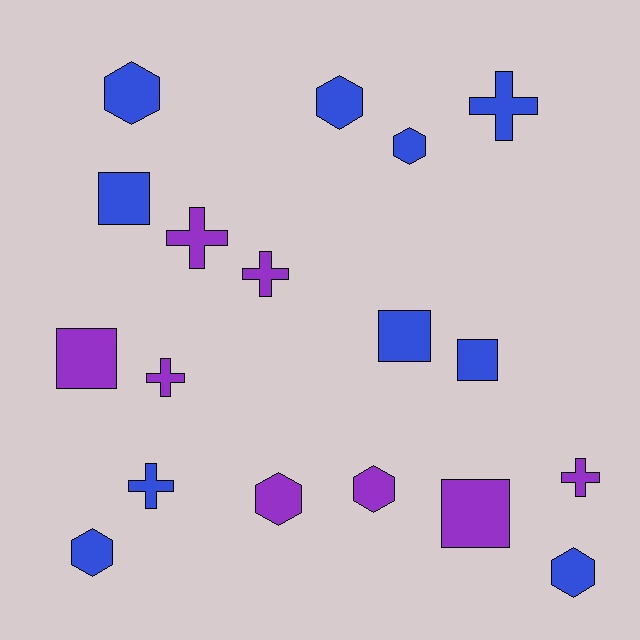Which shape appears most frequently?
Hexagon, with 7 objects.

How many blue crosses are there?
There are 2 blue crosses.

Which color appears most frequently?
Blue, with 10 objects.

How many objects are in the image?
There are 18 objects.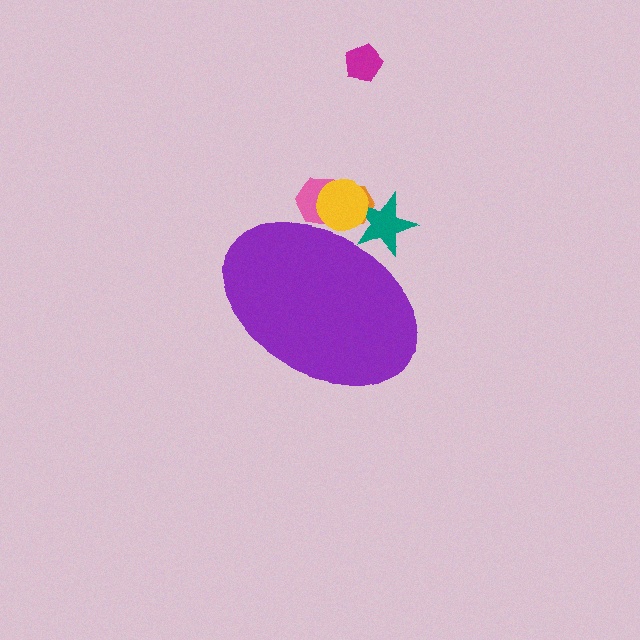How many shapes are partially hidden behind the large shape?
4 shapes are partially hidden.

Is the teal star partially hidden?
Yes, the teal star is partially hidden behind the purple ellipse.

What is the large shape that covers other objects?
A purple ellipse.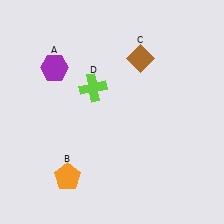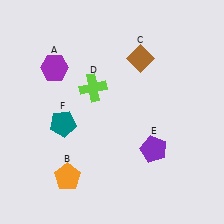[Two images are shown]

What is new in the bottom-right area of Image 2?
A purple pentagon (E) was added in the bottom-right area of Image 2.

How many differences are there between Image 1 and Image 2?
There are 2 differences between the two images.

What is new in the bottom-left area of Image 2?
A teal pentagon (F) was added in the bottom-left area of Image 2.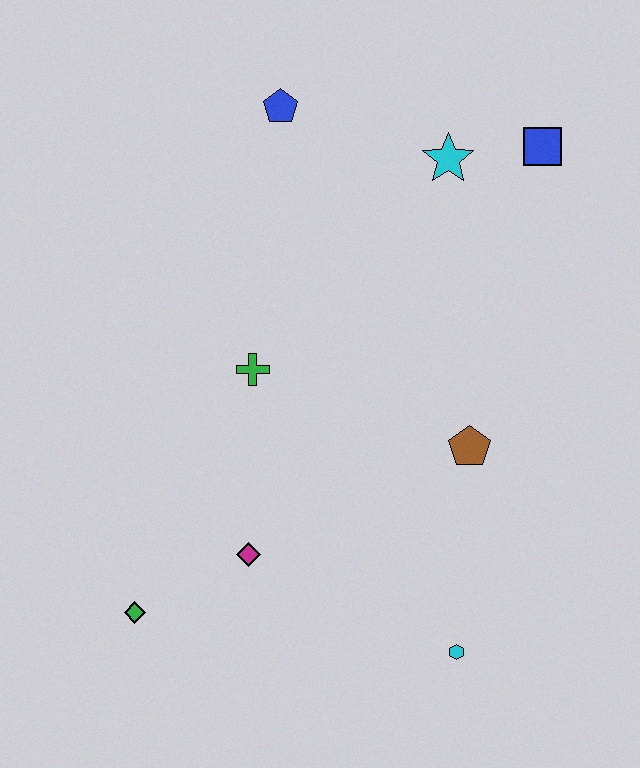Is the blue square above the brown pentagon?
Yes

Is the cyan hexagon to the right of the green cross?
Yes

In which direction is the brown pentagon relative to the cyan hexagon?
The brown pentagon is above the cyan hexagon.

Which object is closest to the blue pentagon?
The cyan star is closest to the blue pentagon.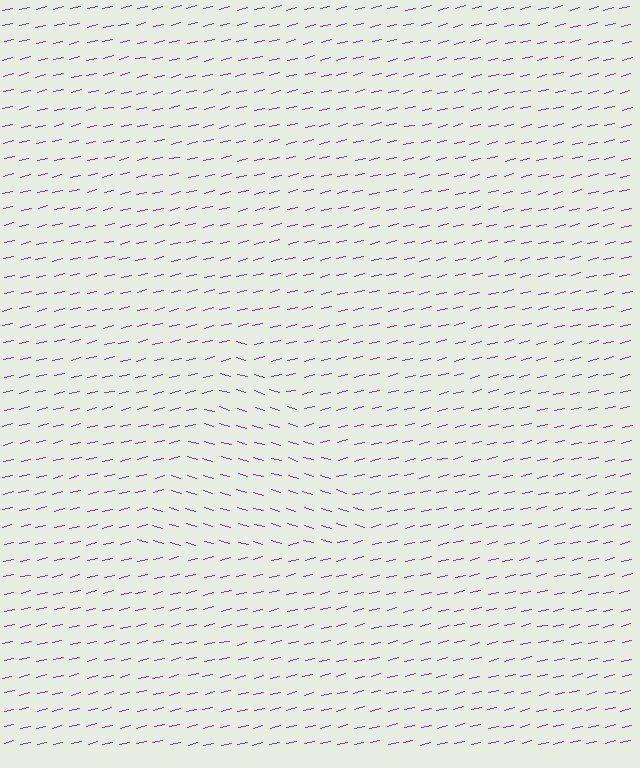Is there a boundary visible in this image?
Yes, there is a texture boundary formed by a change in line orientation.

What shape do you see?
I see a triangle.